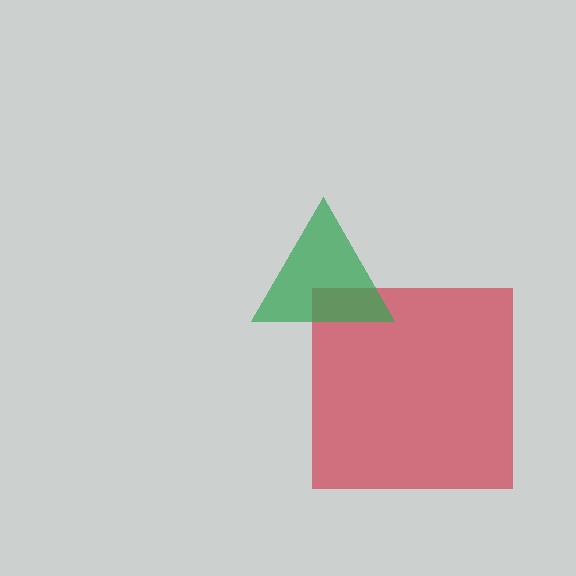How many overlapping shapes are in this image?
There are 2 overlapping shapes in the image.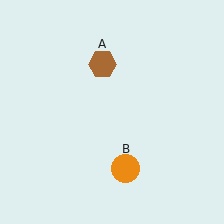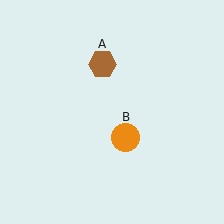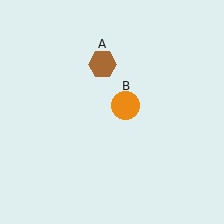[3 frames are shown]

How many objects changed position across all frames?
1 object changed position: orange circle (object B).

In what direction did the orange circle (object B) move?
The orange circle (object B) moved up.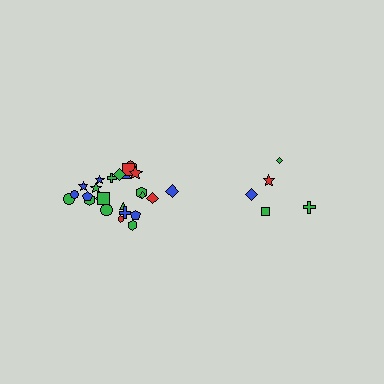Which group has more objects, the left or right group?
The left group.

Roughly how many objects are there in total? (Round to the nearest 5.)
Roughly 30 objects in total.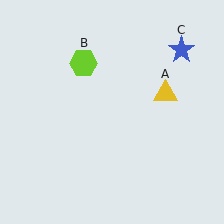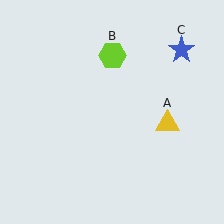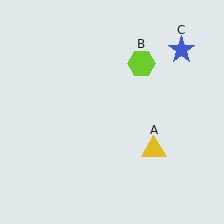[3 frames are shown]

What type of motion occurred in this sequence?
The yellow triangle (object A), lime hexagon (object B) rotated clockwise around the center of the scene.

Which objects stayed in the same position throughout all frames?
Blue star (object C) remained stationary.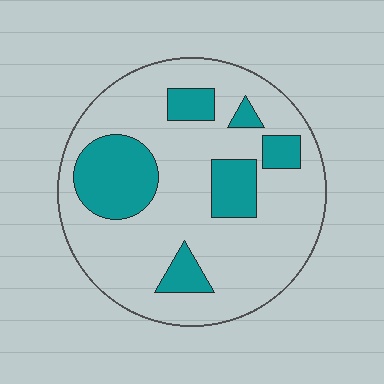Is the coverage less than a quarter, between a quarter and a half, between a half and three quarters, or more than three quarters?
Less than a quarter.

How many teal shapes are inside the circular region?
6.